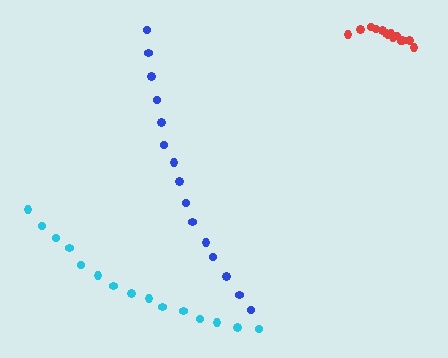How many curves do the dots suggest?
There are 3 distinct paths.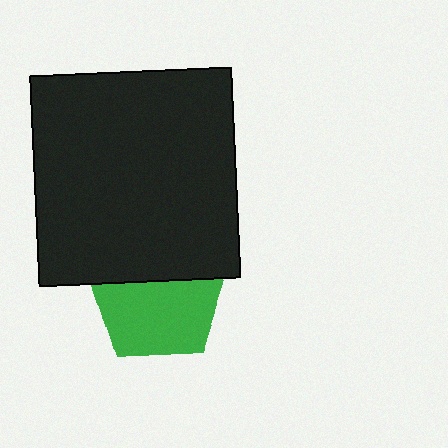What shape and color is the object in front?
The object in front is a black rectangle.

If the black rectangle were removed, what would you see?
You would see the complete green pentagon.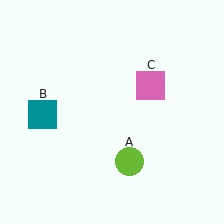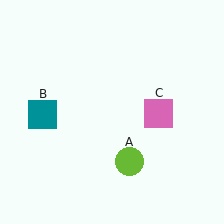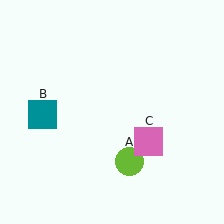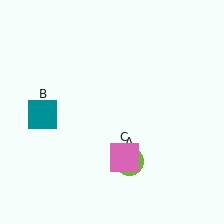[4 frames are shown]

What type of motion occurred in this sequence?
The pink square (object C) rotated clockwise around the center of the scene.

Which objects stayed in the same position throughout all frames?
Lime circle (object A) and teal square (object B) remained stationary.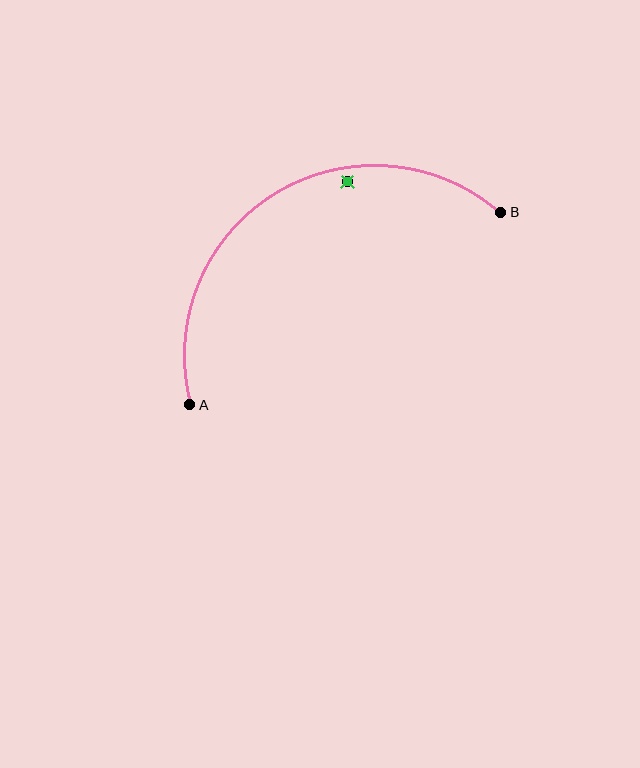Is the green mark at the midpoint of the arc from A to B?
No — the green mark does not lie on the arc at all. It sits slightly inside the curve.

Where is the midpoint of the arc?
The arc midpoint is the point on the curve farthest from the straight line joining A and B. It sits above that line.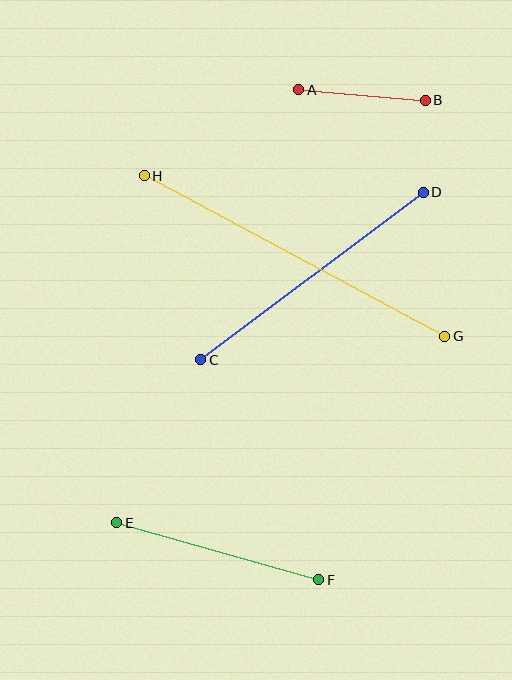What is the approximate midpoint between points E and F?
The midpoint is at approximately (218, 551) pixels.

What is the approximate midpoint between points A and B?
The midpoint is at approximately (362, 95) pixels.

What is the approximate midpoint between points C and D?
The midpoint is at approximately (312, 276) pixels.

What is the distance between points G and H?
The distance is approximately 340 pixels.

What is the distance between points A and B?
The distance is approximately 127 pixels.